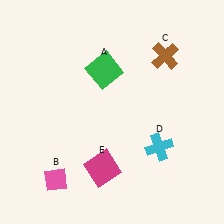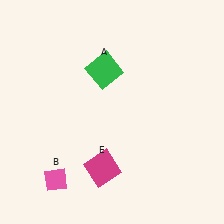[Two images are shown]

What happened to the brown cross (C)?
The brown cross (C) was removed in Image 2. It was in the top-right area of Image 1.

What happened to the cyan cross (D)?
The cyan cross (D) was removed in Image 2. It was in the bottom-right area of Image 1.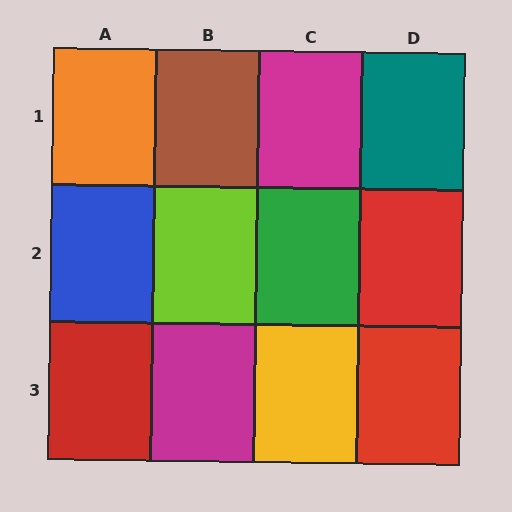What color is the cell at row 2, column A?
Blue.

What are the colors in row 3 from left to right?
Red, magenta, yellow, red.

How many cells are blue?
1 cell is blue.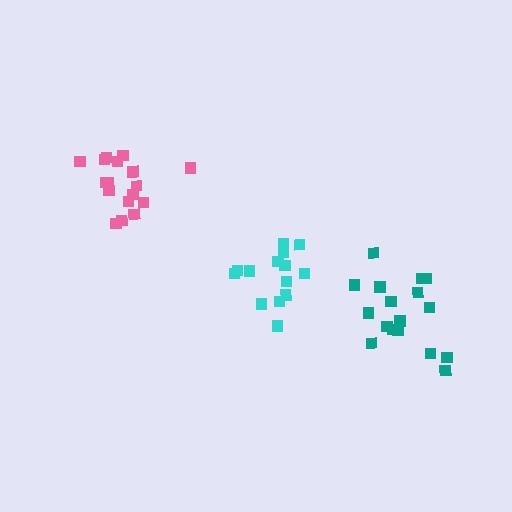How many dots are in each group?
Group 1: 14 dots, Group 2: 18 dots, Group 3: 17 dots (49 total).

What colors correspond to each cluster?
The clusters are colored: cyan, teal, pink.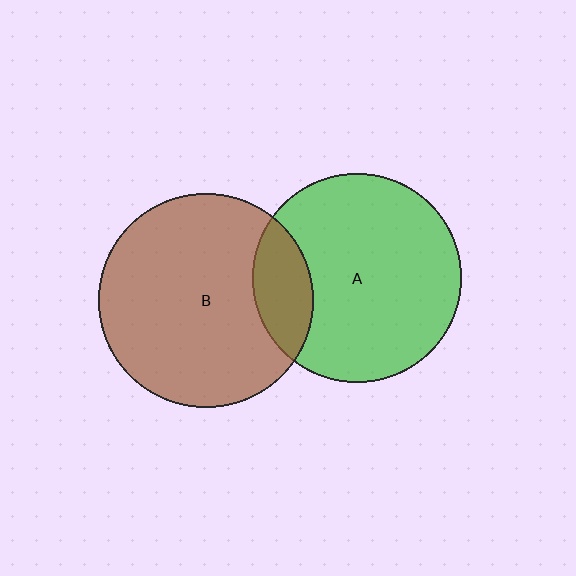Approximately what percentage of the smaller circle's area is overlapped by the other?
Approximately 15%.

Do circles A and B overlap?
Yes.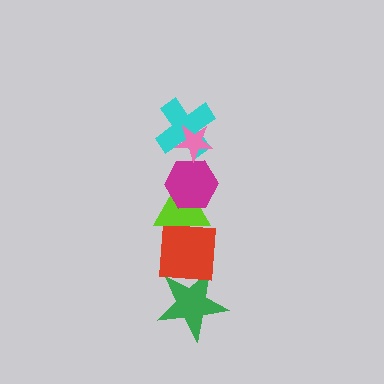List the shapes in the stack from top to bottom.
From top to bottom: the pink star, the cyan cross, the magenta hexagon, the lime triangle, the red square, the green star.